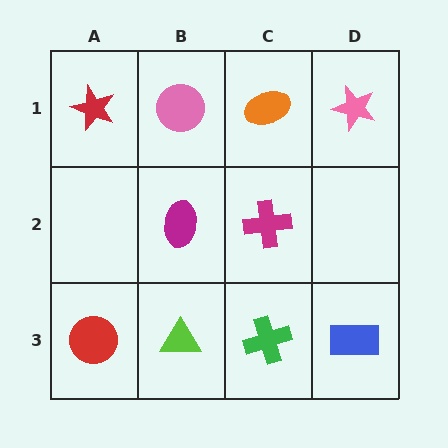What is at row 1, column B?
A pink circle.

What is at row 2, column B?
A magenta ellipse.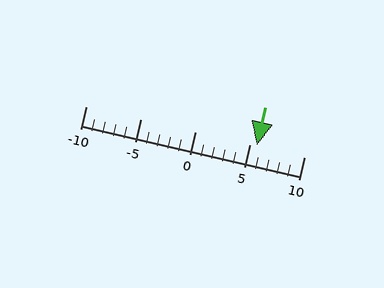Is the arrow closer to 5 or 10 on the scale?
The arrow is closer to 5.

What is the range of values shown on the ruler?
The ruler shows values from -10 to 10.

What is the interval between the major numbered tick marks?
The major tick marks are spaced 5 units apart.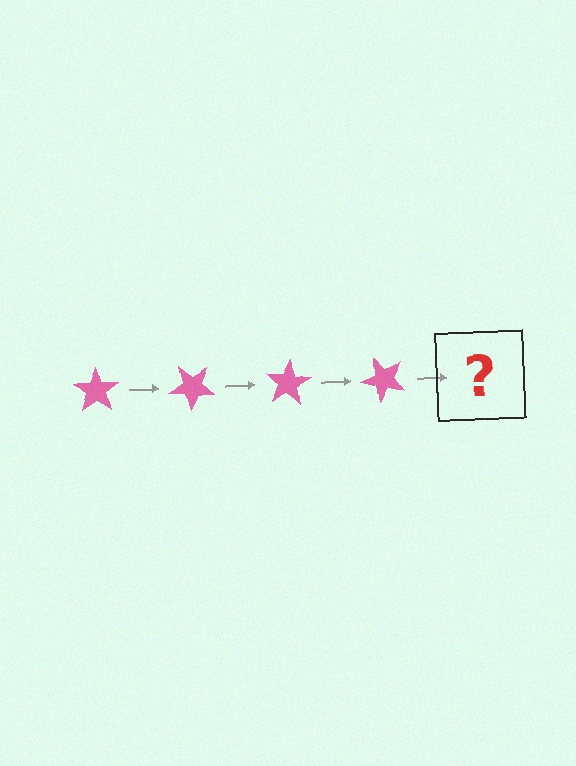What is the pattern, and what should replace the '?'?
The pattern is that the star rotates 40 degrees each step. The '?' should be a pink star rotated 160 degrees.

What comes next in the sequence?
The next element should be a pink star rotated 160 degrees.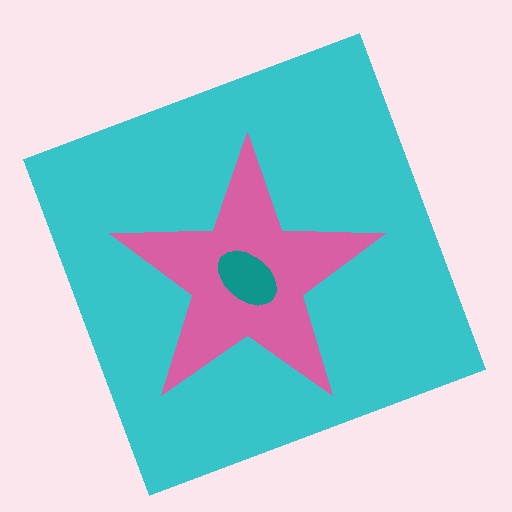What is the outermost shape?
The cyan square.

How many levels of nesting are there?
3.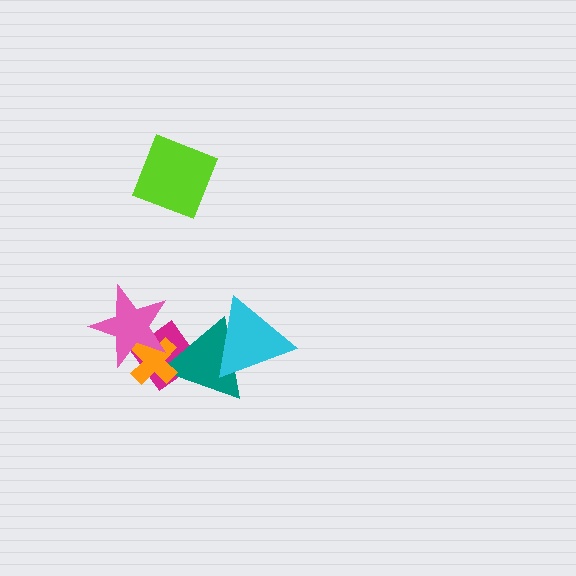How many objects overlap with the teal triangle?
3 objects overlap with the teal triangle.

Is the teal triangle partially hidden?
Yes, it is partially covered by another shape.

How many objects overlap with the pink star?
2 objects overlap with the pink star.